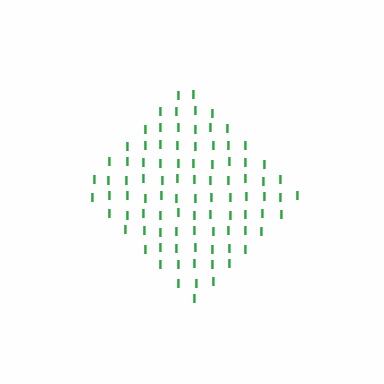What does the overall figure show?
The overall figure shows a diamond.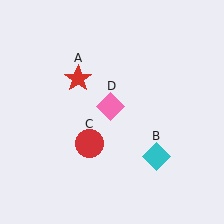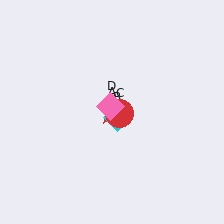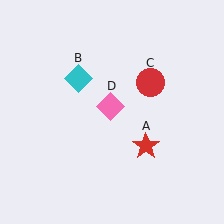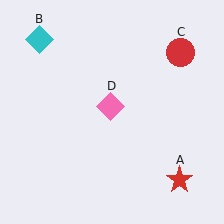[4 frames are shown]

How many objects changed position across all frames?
3 objects changed position: red star (object A), cyan diamond (object B), red circle (object C).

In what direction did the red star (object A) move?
The red star (object A) moved down and to the right.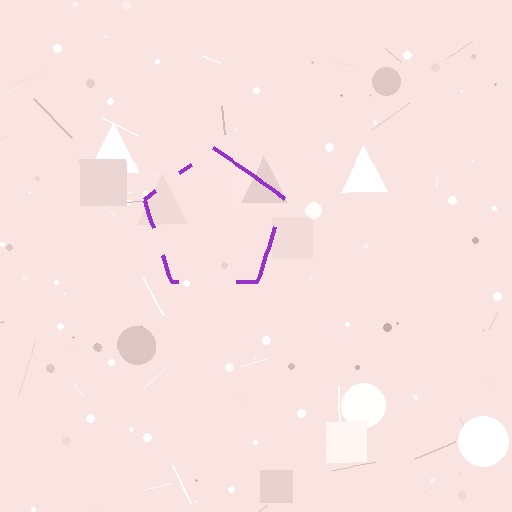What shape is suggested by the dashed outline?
The dashed outline suggests a pentagon.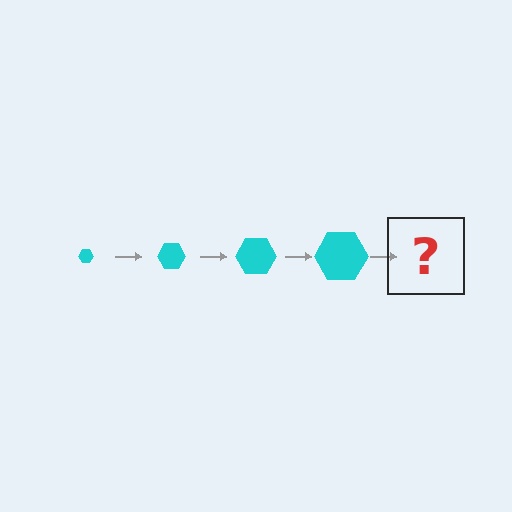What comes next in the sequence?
The next element should be a cyan hexagon, larger than the previous one.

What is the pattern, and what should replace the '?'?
The pattern is that the hexagon gets progressively larger each step. The '?' should be a cyan hexagon, larger than the previous one.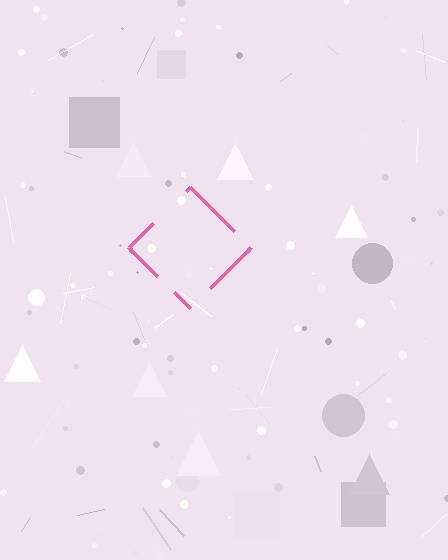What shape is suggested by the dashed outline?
The dashed outline suggests a diamond.